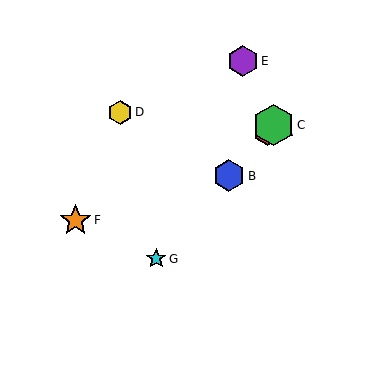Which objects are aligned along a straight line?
Objects A, B, C, G are aligned along a straight line.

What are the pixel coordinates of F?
Object F is at (75, 220).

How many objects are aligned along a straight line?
4 objects (A, B, C, G) are aligned along a straight line.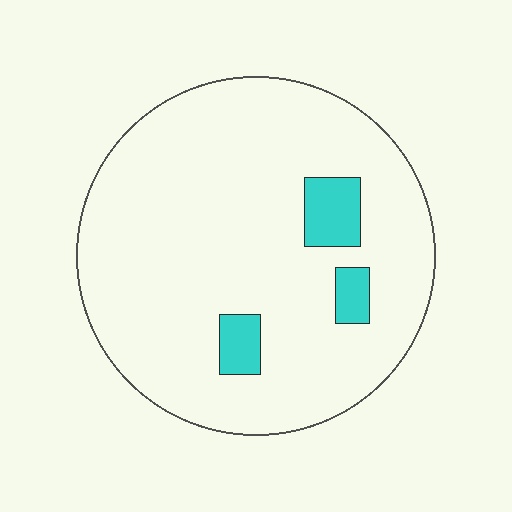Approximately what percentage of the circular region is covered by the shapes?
Approximately 10%.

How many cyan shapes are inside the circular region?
3.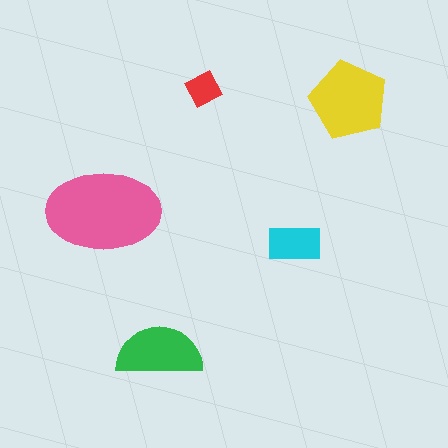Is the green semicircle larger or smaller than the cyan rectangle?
Larger.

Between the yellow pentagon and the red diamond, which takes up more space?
The yellow pentagon.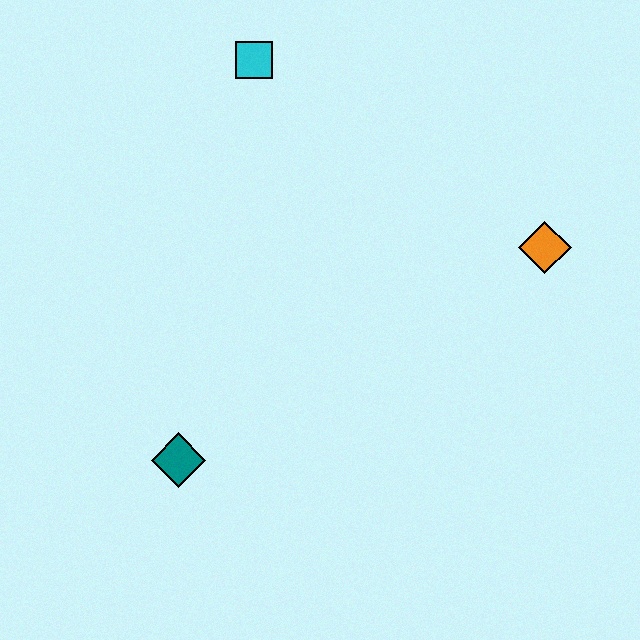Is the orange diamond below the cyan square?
Yes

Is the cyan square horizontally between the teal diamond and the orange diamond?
Yes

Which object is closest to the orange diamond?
The cyan square is closest to the orange diamond.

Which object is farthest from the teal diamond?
The orange diamond is farthest from the teal diamond.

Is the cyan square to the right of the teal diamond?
Yes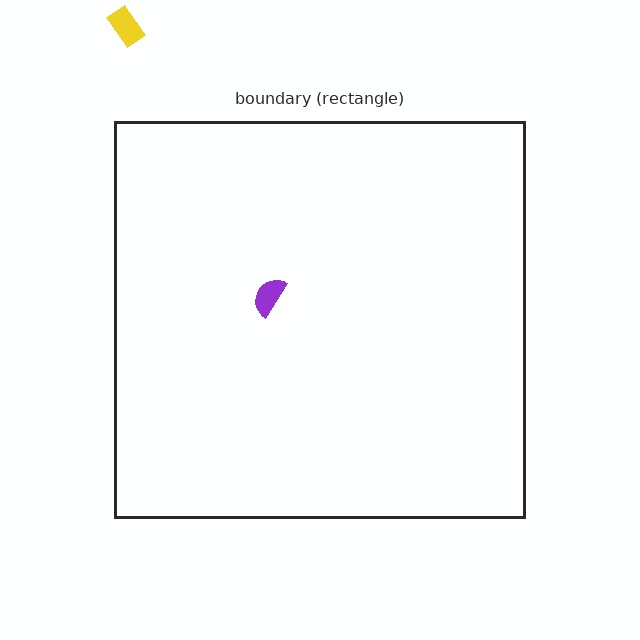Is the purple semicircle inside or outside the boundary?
Inside.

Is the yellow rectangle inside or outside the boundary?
Outside.